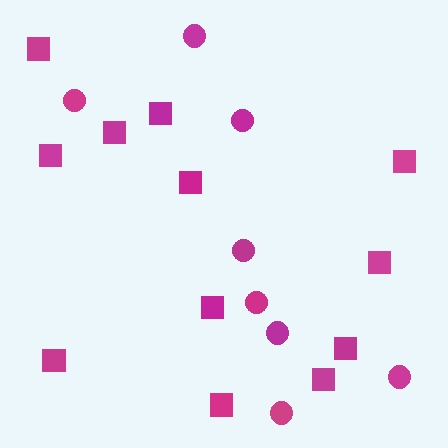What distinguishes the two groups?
There are 2 groups: one group of squares (12) and one group of circles (8).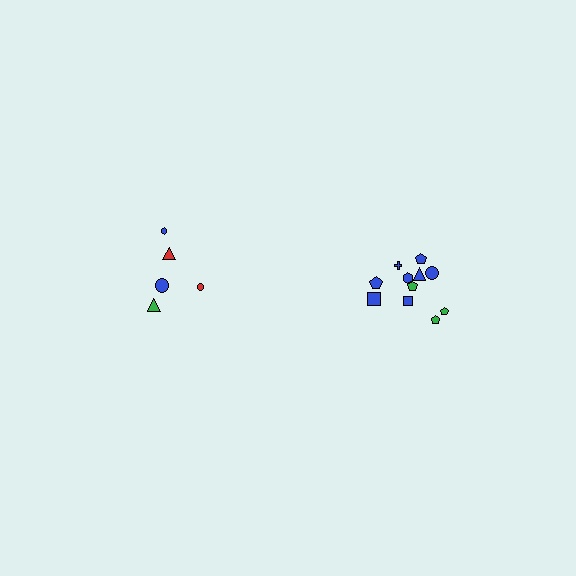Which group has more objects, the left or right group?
The right group.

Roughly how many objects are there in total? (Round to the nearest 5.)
Roughly 20 objects in total.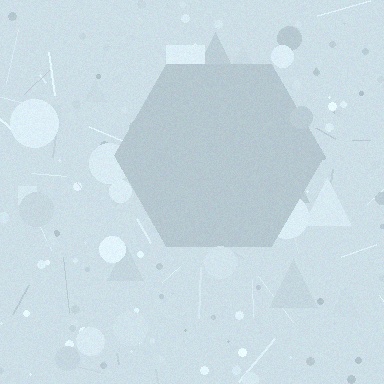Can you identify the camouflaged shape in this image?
The camouflaged shape is a hexagon.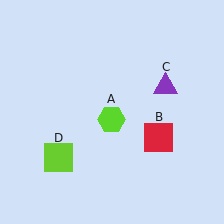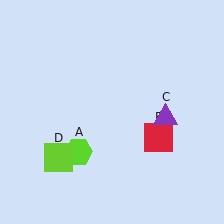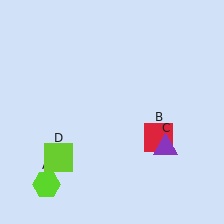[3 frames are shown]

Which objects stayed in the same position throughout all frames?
Red square (object B) and lime square (object D) remained stationary.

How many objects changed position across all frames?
2 objects changed position: lime hexagon (object A), purple triangle (object C).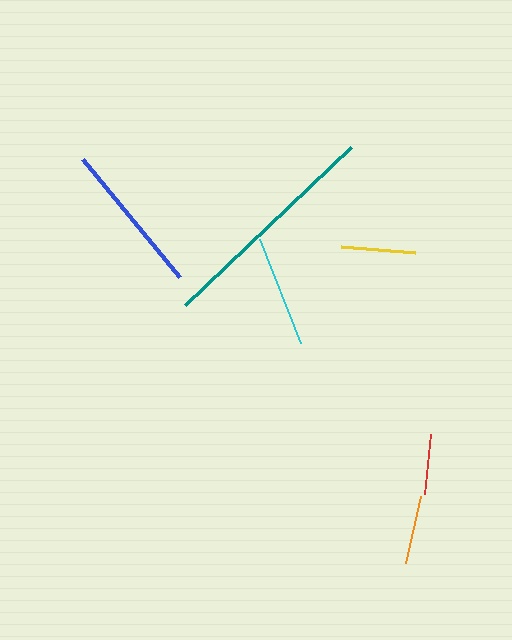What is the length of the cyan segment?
The cyan segment is approximately 111 pixels long.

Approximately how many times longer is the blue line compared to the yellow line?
The blue line is approximately 2.1 times the length of the yellow line.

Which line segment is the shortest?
The red line is the shortest at approximately 60 pixels.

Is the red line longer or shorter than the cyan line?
The cyan line is longer than the red line.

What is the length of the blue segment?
The blue segment is approximately 152 pixels long.